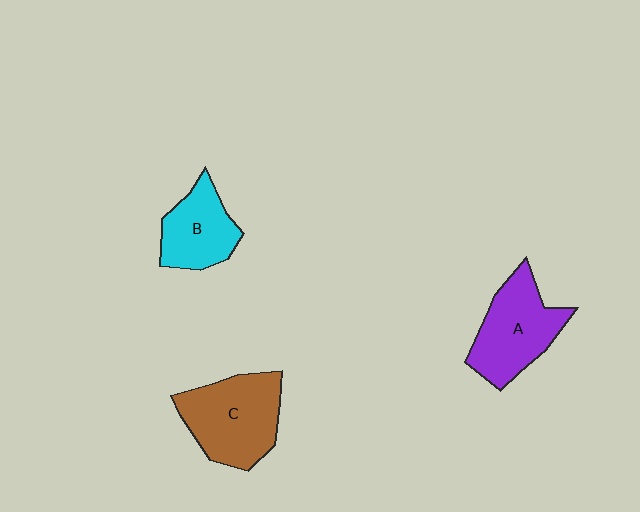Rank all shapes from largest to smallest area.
From largest to smallest: C (brown), A (purple), B (cyan).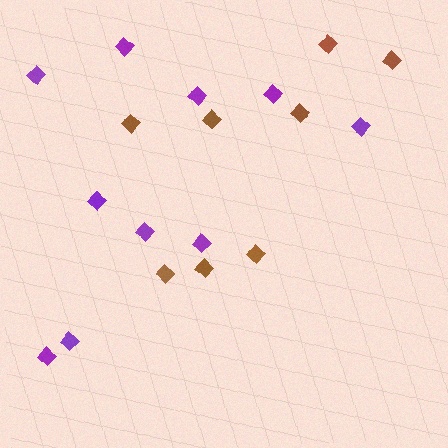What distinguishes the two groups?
There are 2 groups: one group of purple diamonds (10) and one group of brown diamonds (8).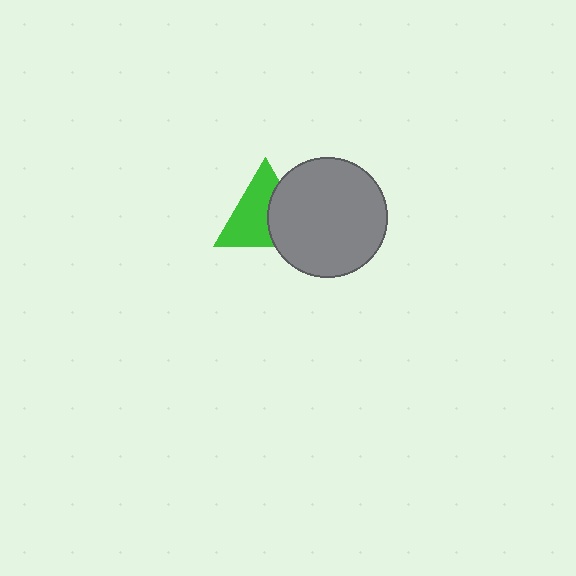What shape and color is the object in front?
The object in front is a gray circle.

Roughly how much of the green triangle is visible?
About half of it is visible (roughly 61%).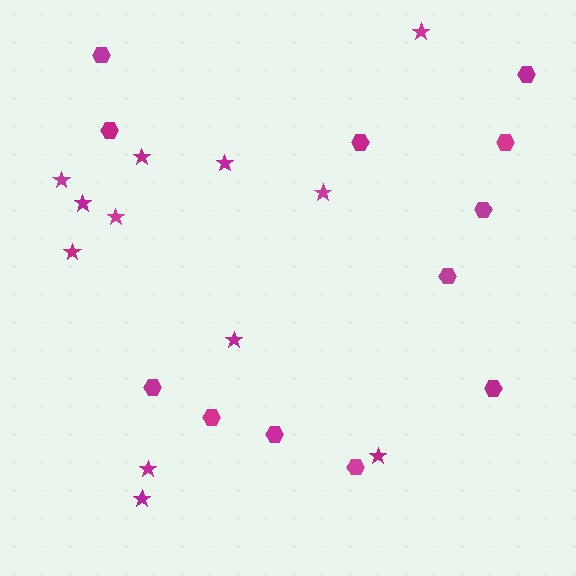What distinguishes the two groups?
There are 2 groups: one group of hexagons (12) and one group of stars (12).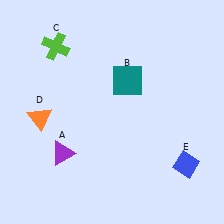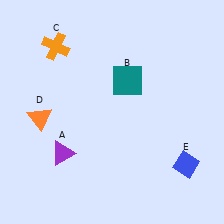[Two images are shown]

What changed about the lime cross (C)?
In Image 1, C is lime. In Image 2, it changed to orange.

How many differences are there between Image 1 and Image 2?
There is 1 difference between the two images.